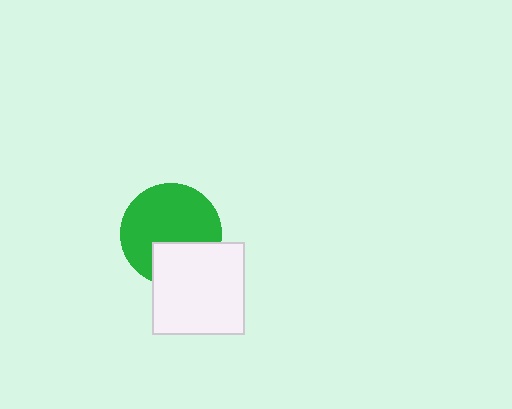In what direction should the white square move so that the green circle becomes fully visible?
The white square should move down. That is the shortest direction to clear the overlap and leave the green circle fully visible.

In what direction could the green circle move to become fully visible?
The green circle could move up. That would shift it out from behind the white square entirely.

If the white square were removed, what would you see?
You would see the complete green circle.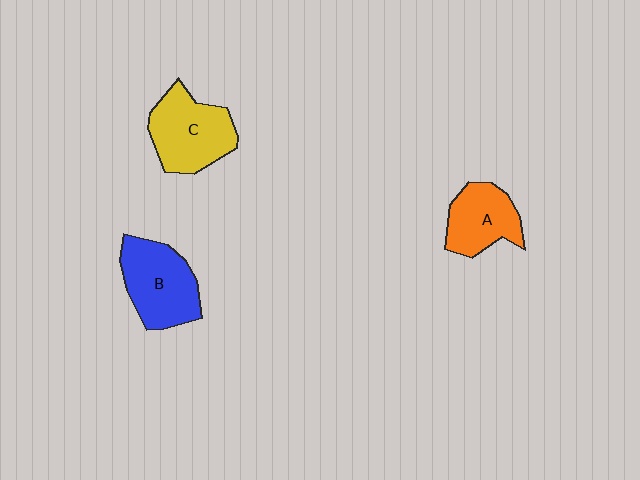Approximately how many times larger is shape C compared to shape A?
Approximately 1.3 times.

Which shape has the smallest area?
Shape A (orange).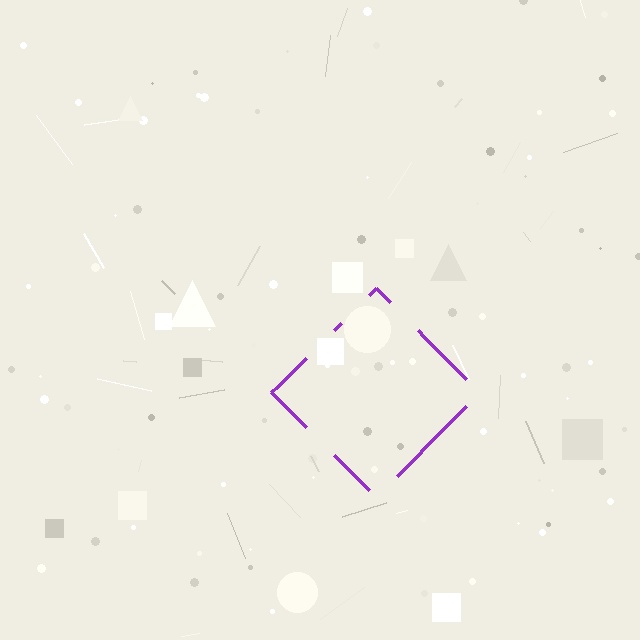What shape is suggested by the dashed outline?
The dashed outline suggests a diamond.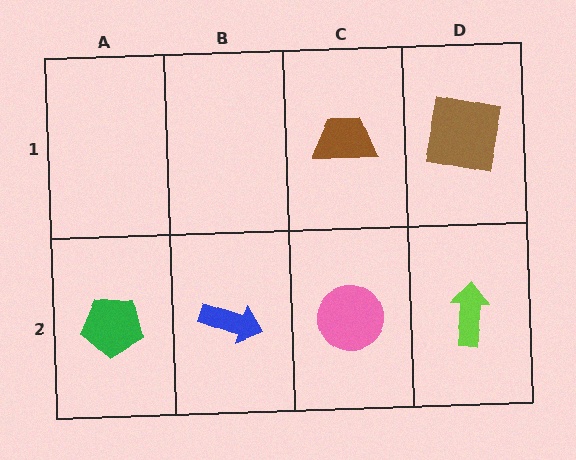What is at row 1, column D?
A brown square.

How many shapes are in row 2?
4 shapes.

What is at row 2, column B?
A blue arrow.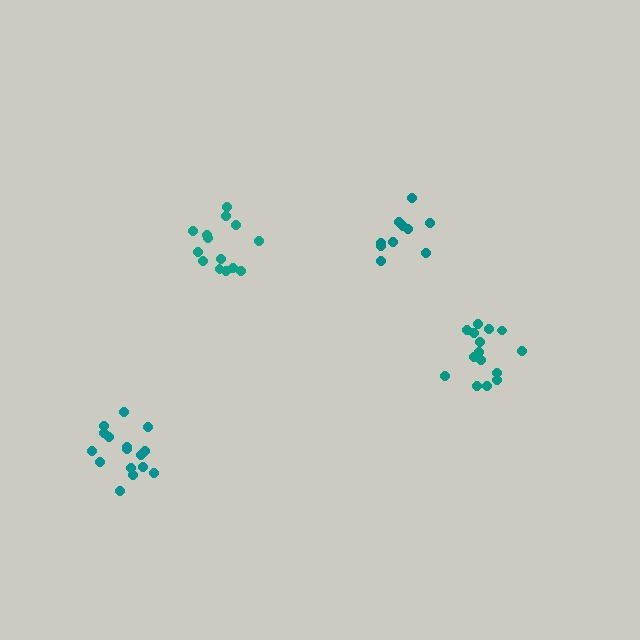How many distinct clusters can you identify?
There are 4 distinct clusters.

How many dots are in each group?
Group 1: 15 dots, Group 2: 14 dots, Group 3: 16 dots, Group 4: 10 dots (55 total).